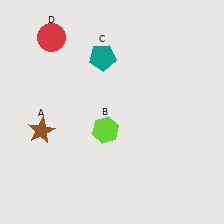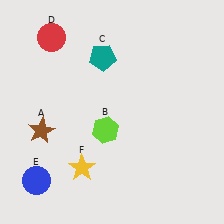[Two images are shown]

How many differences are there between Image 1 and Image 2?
There are 2 differences between the two images.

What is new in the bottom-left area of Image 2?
A yellow star (F) was added in the bottom-left area of Image 2.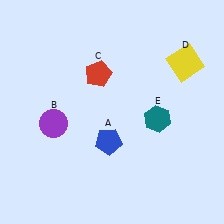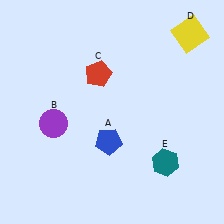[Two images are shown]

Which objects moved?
The objects that moved are: the yellow square (D), the teal hexagon (E).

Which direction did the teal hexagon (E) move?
The teal hexagon (E) moved down.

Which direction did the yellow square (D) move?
The yellow square (D) moved up.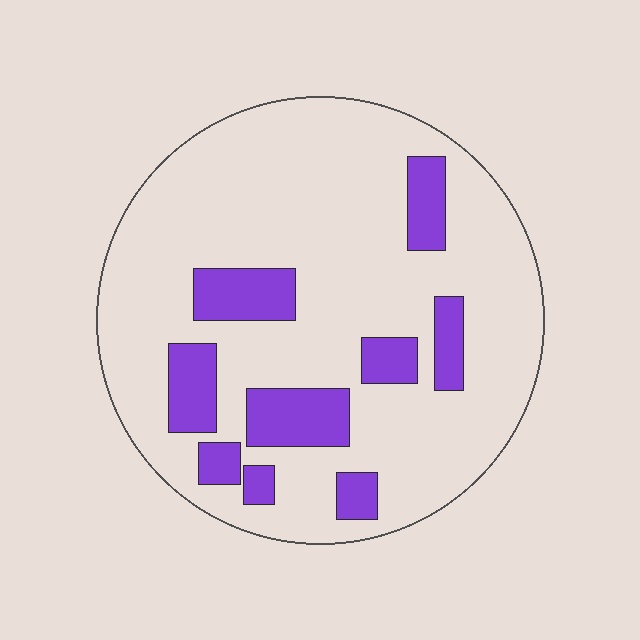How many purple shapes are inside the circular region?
9.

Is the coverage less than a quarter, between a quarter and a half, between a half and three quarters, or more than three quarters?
Less than a quarter.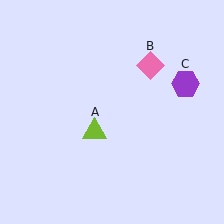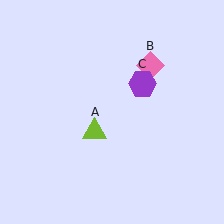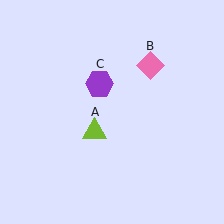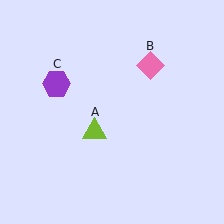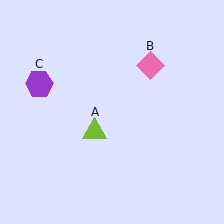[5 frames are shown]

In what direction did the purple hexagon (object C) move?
The purple hexagon (object C) moved left.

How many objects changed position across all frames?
1 object changed position: purple hexagon (object C).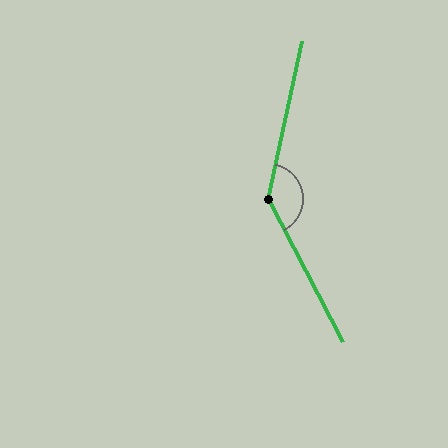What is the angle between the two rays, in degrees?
Approximately 140 degrees.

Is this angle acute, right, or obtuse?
It is obtuse.